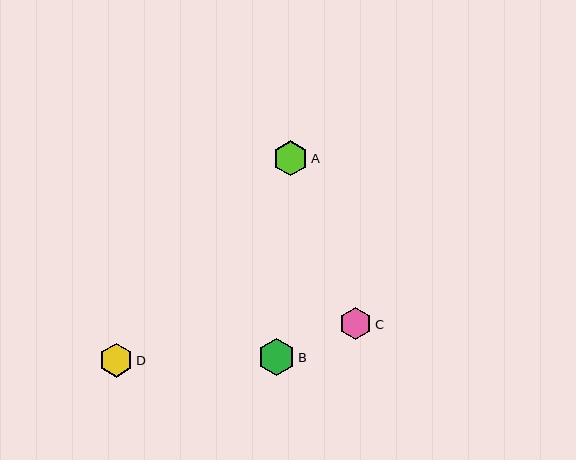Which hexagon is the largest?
Hexagon B is the largest with a size of approximately 37 pixels.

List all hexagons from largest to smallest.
From largest to smallest: B, A, D, C.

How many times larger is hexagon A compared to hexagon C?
Hexagon A is approximately 1.1 times the size of hexagon C.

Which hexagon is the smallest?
Hexagon C is the smallest with a size of approximately 32 pixels.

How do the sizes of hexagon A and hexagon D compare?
Hexagon A and hexagon D are approximately the same size.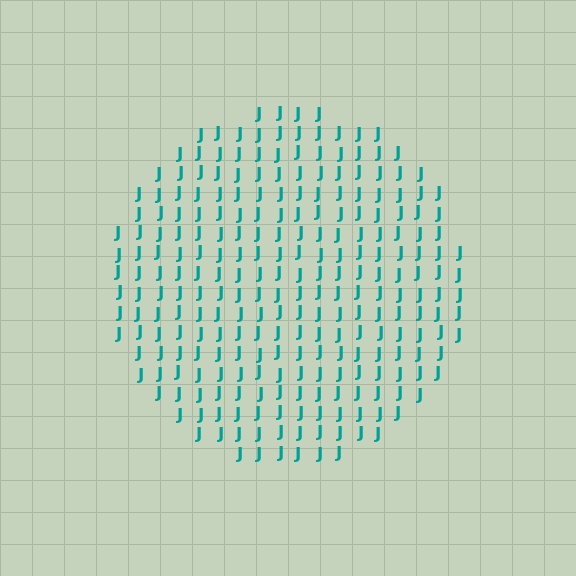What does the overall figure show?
The overall figure shows a circle.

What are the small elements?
The small elements are letter J's.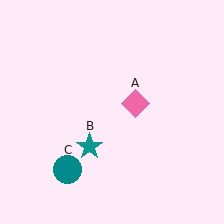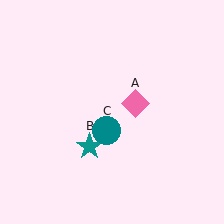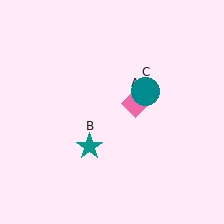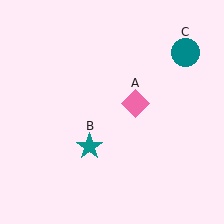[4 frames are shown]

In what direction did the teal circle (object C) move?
The teal circle (object C) moved up and to the right.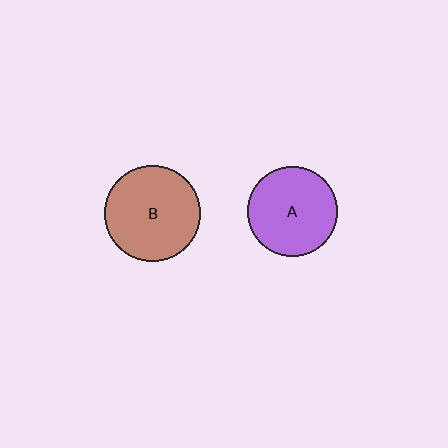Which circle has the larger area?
Circle B (brown).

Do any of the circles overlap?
No, none of the circles overlap.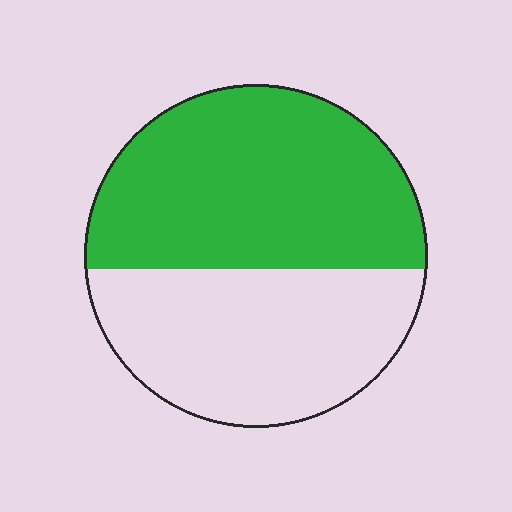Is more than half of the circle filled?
Yes.